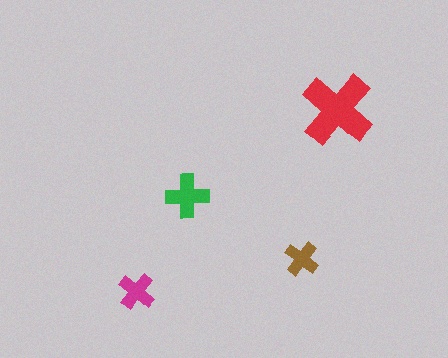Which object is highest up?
The red cross is topmost.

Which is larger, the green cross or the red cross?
The red one.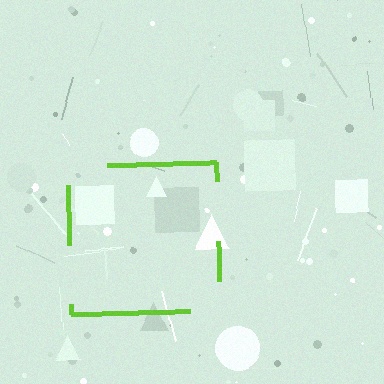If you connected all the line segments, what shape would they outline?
They would outline a square.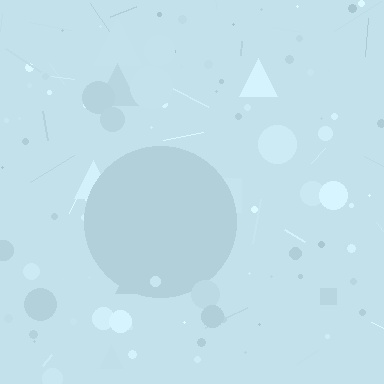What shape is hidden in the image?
A circle is hidden in the image.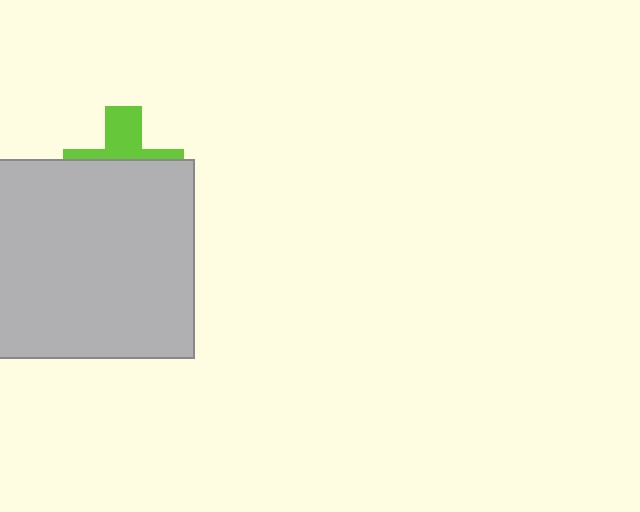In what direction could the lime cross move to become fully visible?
The lime cross could move up. That would shift it out from behind the light gray square entirely.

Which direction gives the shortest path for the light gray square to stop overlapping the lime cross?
Moving down gives the shortest separation.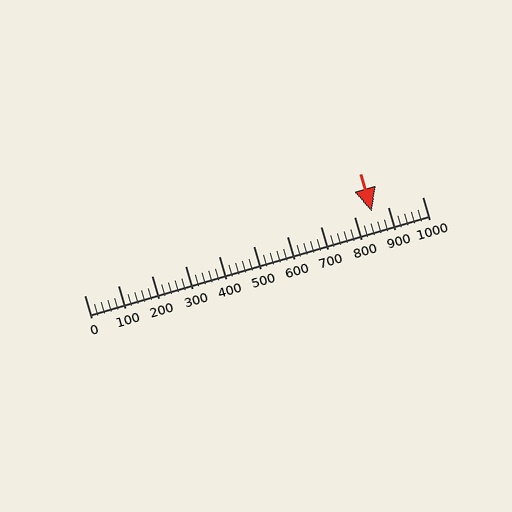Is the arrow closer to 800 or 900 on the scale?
The arrow is closer to 900.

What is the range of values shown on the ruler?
The ruler shows values from 0 to 1000.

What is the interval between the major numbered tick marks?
The major tick marks are spaced 100 units apart.